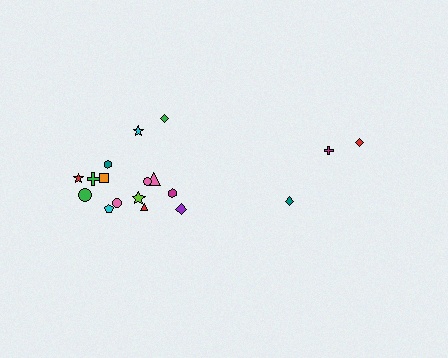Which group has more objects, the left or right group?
The left group.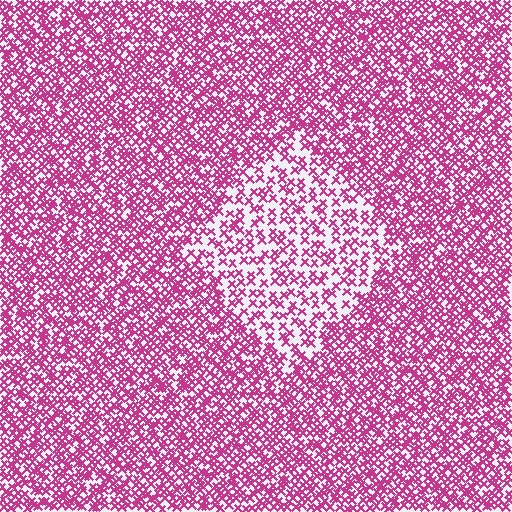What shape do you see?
I see a diamond.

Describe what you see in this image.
The image contains small magenta elements arranged at two different densities. A diamond-shaped region is visible where the elements are less densely packed than the surrounding area.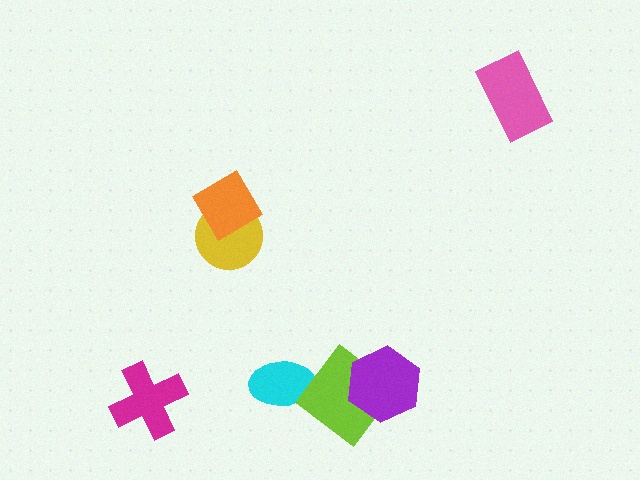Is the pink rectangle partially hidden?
No, no other shape covers it.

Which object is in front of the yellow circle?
The orange diamond is in front of the yellow circle.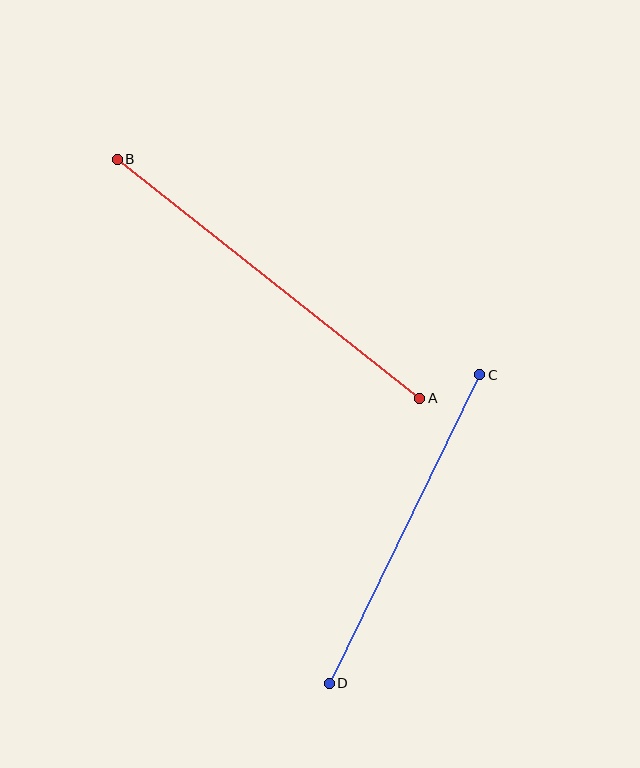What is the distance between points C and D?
The distance is approximately 344 pixels.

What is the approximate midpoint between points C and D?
The midpoint is at approximately (405, 529) pixels.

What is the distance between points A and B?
The distance is approximately 386 pixels.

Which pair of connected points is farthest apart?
Points A and B are farthest apart.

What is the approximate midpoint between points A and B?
The midpoint is at approximately (269, 279) pixels.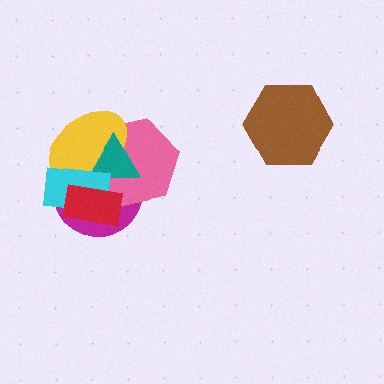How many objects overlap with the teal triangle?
5 objects overlap with the teal triangle.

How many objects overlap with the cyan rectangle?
5 objects overlap with the cyan rectangle.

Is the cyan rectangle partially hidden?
Yes, it is partially covered by another shape.